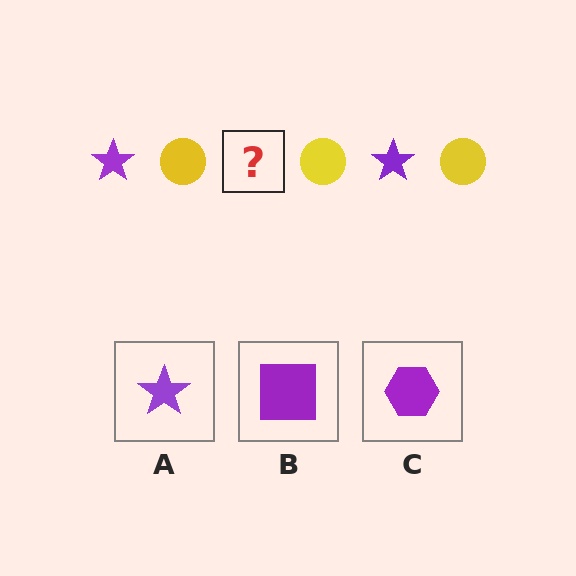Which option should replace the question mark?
Option A.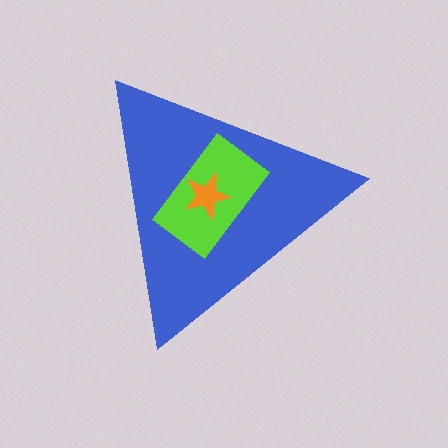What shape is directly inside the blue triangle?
The lime rectangle.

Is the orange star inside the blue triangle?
Yes.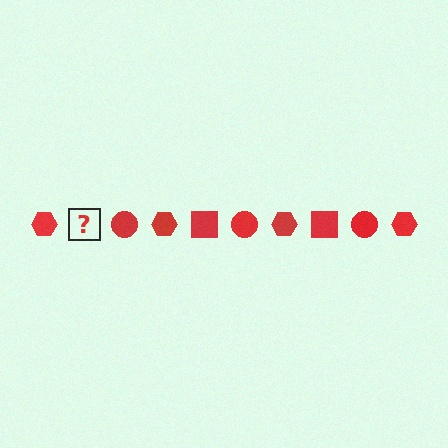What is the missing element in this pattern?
The missing element is a red square.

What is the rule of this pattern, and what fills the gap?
The rule is that the pattern cycles through hexagon, square, circle shapes in red. The gap should be filled with a red square.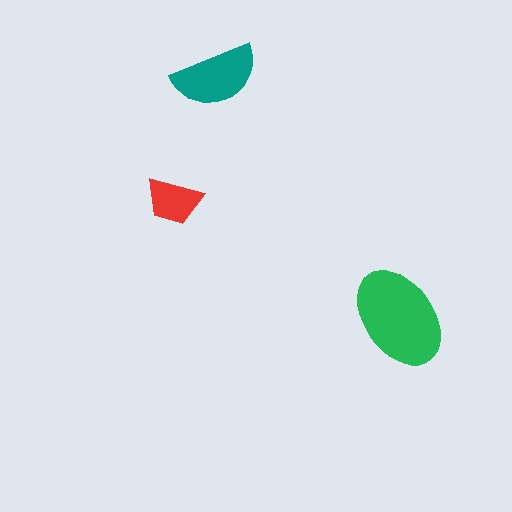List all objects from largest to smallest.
The green ellipse, the teal semicircle, the red trapezoid.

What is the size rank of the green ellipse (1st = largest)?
1st.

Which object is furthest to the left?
The red trapezoid is leftmost.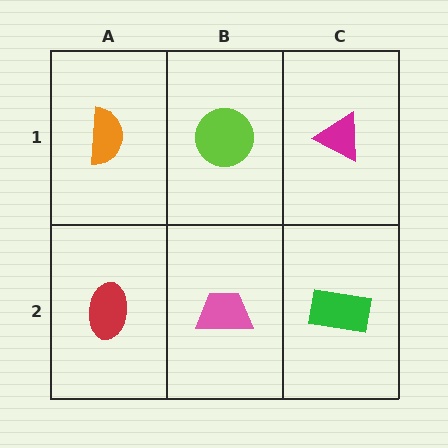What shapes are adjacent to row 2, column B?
A lime circle (row 1, column B), a red ellipse (row 2, column A), a green rectangle (row 2, column C).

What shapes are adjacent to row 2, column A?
An orange semicircle (row 1, column A), a pink trapezoid (row 2, column B).